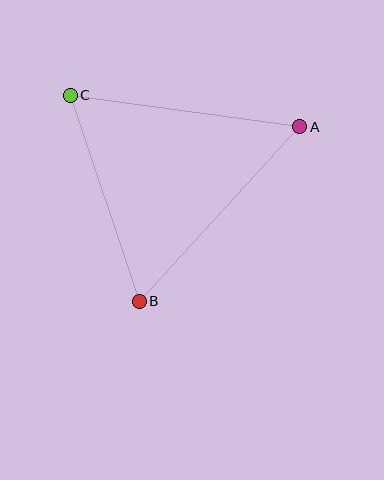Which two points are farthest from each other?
Points A and B are farthest from each other.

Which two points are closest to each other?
Points B and C are closest to each other.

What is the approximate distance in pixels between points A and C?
The distance between A and C is approximately 232 pixels.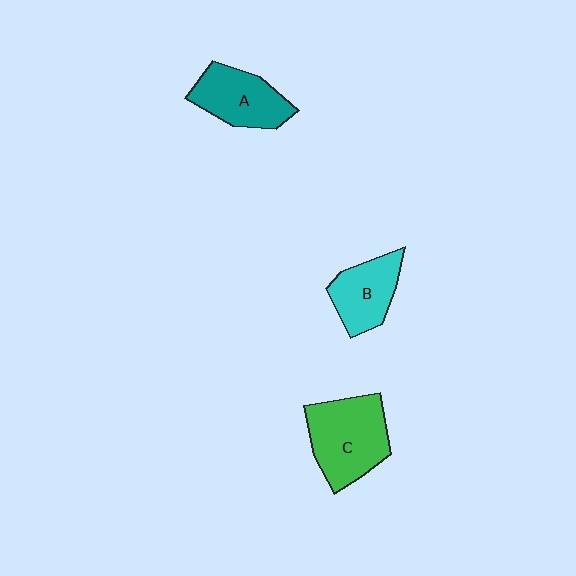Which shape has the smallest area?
Shape B (cyan).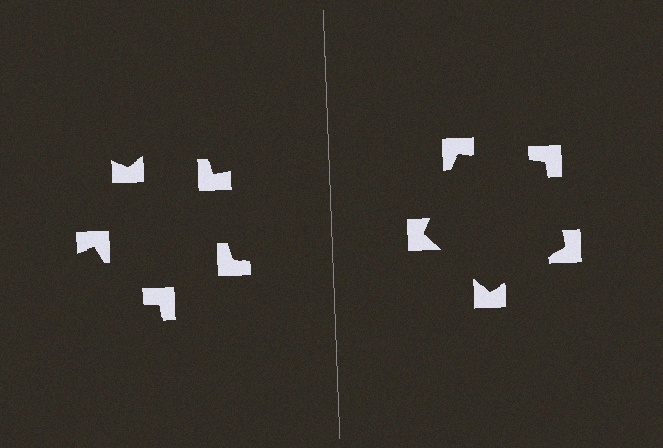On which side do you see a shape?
An illusory pentagon appears on the right side. On the left side the wedge cuts are rotated, so no coherent shape forms.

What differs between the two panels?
The notched squares are positioned identically on both sides; only the wedge orientations differ. On the right they align to a pentagon; on the left they are misaligned.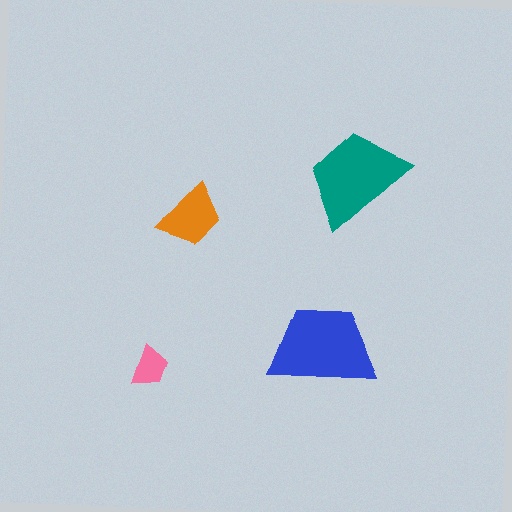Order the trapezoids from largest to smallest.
the blue one, the teal one, the orange one, the pink one.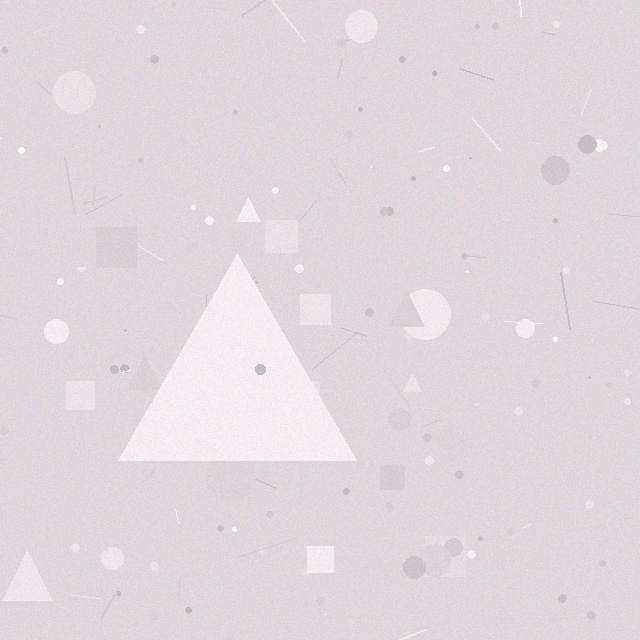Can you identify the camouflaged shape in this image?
The camouflaged shape is a triangle.